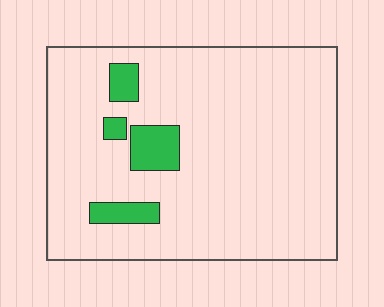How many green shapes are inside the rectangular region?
4.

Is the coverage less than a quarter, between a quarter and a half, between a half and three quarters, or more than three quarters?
Less than a quarter.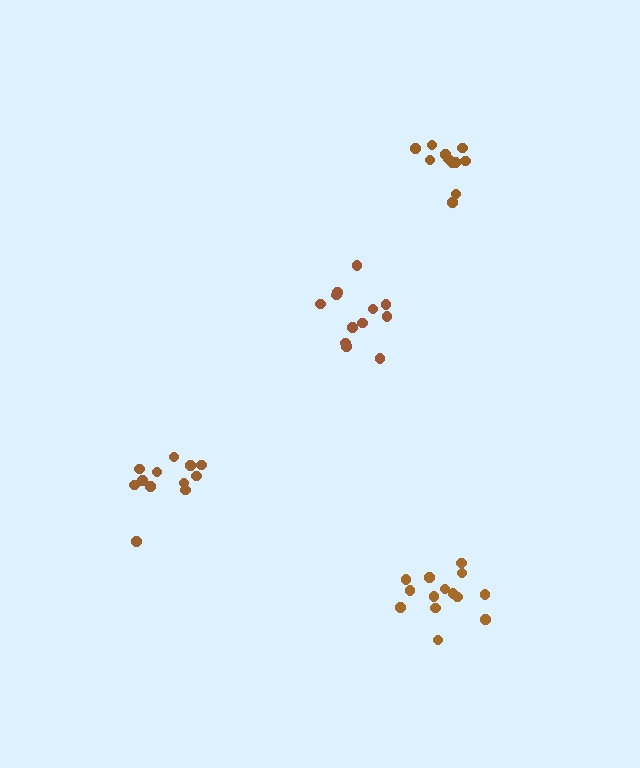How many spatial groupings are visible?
There are 4 spatial groupings.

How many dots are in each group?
Group 1: 12 dots, Group 2: 14 dots, Group 3: 12 dots, Group 4: 11 dots (49 total).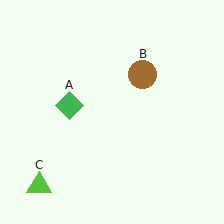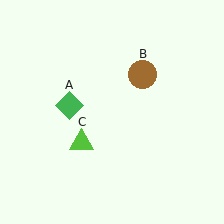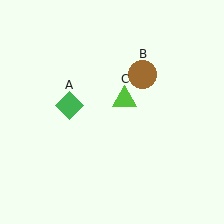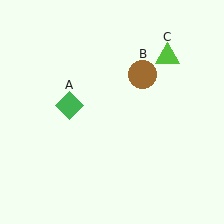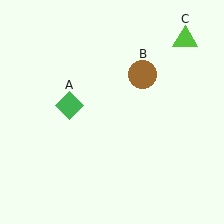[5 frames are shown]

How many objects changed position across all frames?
1 object changed position: lime triangle (object C).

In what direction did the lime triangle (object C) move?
The lime triangle (object C) moved up and to the right.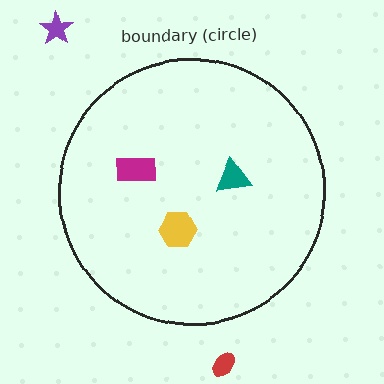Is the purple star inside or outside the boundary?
Outside.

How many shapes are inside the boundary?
3 inside, 2 outside.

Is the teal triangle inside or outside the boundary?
Inside.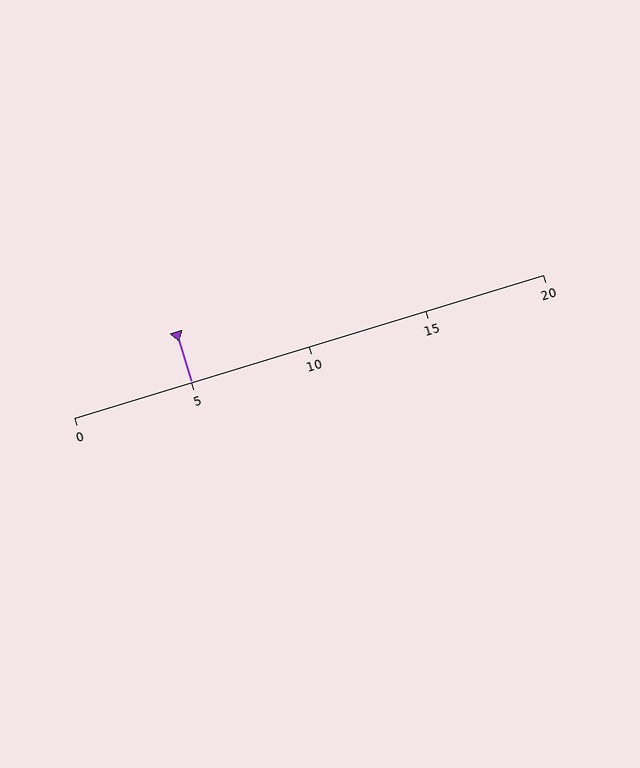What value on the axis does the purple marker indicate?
The marker indicates approximately 5.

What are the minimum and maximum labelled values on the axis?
The axis runs from 0 to 20.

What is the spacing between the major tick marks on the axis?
The major ticks are spaced 5 apart.